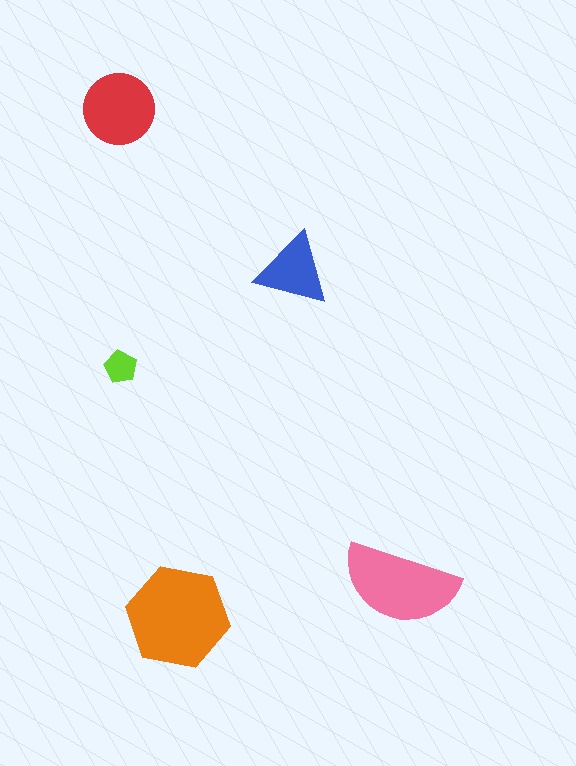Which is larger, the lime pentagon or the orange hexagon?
The orange hexagon.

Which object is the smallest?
The lime pentagon.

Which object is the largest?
The orange hexagon.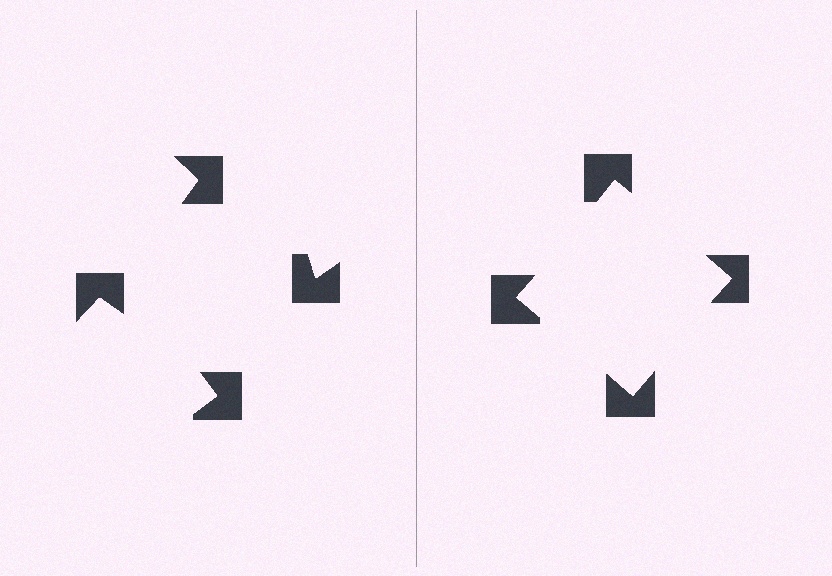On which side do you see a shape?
An illusory square appears on the right side. On the left side the wedge cuts are rotated, so no coherent shape forms.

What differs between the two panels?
The notched squares are positioned identically on both sides; only the wedge orientations differ. On the right they align to a square; on the left they are misaligned.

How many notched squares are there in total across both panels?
8 — 4 on each side.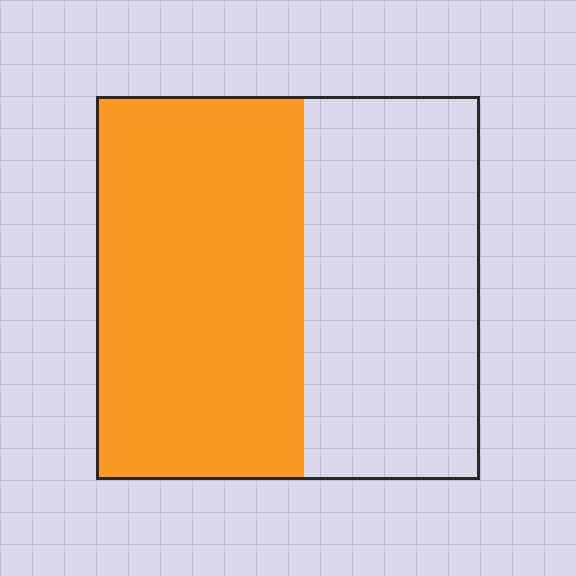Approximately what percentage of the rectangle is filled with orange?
Approximately 55%.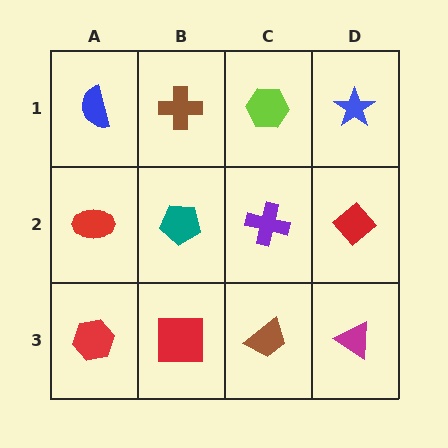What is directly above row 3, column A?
A red ellipse.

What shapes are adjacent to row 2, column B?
A brown cross (row 1, column B), a red square (row 3, column B), a red ellipse (row 2, column A), a purple cross (row 2, column C).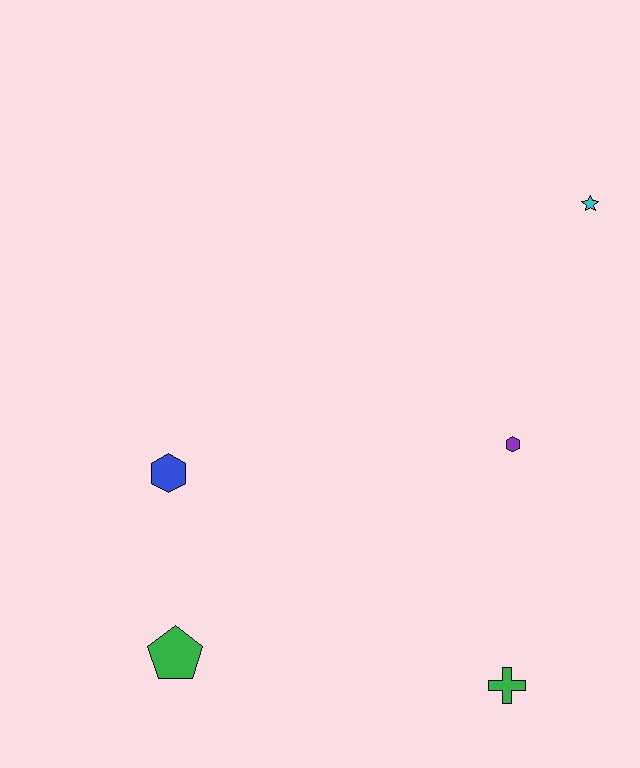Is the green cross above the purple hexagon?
No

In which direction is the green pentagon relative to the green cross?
The green pentagon is to the left of the green cross.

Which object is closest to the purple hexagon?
The green cross is closest to the purple hexagon.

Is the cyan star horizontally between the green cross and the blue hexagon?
No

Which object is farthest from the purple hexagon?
The green pentagon is farthest from the purple hexagon.